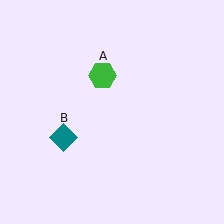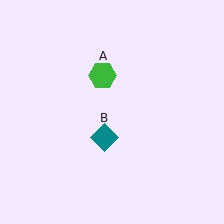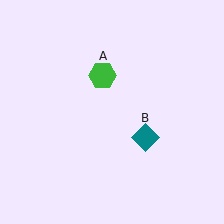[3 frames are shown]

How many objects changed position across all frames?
1 object changed position: teal diamond (object B).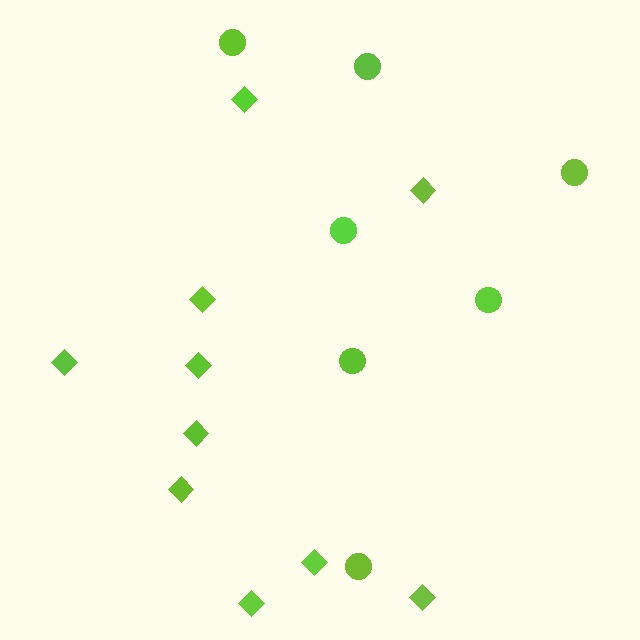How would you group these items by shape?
There are 2 groups: one group of diamonds (10) and one group of circles (7).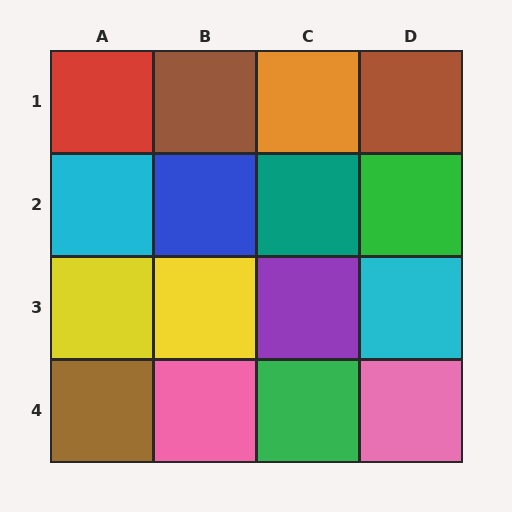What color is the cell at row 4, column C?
Green.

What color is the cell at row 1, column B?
Brown.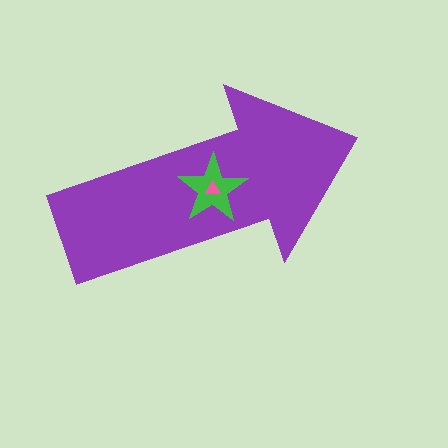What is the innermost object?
The pink triangle.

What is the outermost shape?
The purple arrow.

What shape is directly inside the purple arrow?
The green star.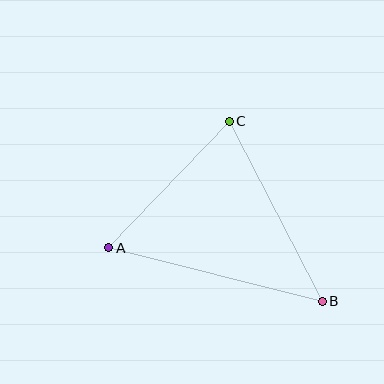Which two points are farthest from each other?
Points A and B are farthest from each other.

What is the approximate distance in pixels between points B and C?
The distance between B and C is approximately 202 pixels.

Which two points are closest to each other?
Points A and C are closest to each other.